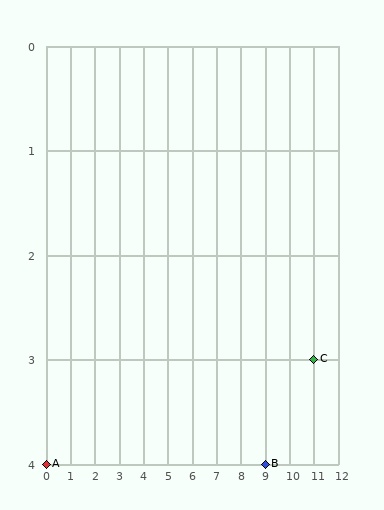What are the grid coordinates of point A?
Point A is at grid coordinates (0, 4).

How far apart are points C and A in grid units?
Points C and A are 11 columns and 1 row apart (about 11.0 grid units diagonally).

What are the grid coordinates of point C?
Point C is at grid coordinates (11, 3).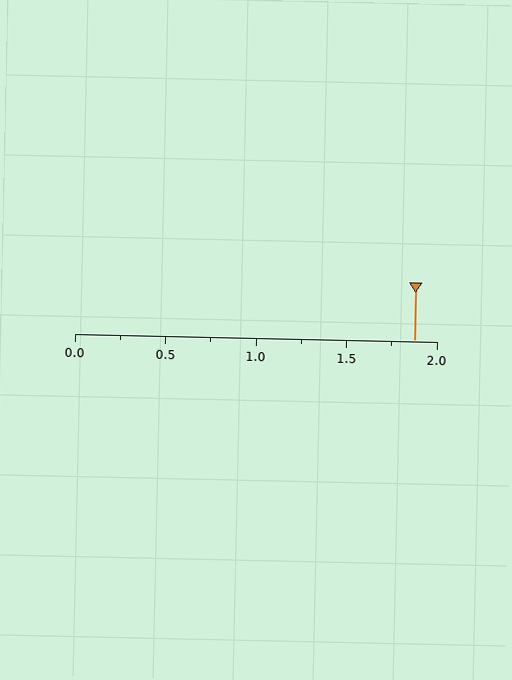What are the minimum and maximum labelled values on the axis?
The axis runs from 0.0 to 2.0.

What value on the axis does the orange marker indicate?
The marker indicates approximately 1.88.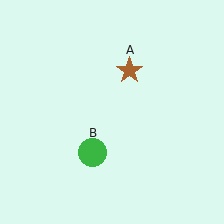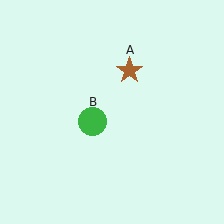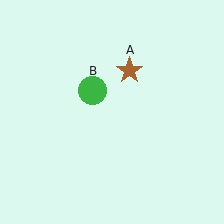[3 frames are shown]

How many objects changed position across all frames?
1 object changed position: green circle (object B).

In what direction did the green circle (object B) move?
The green circle (object B) moved up.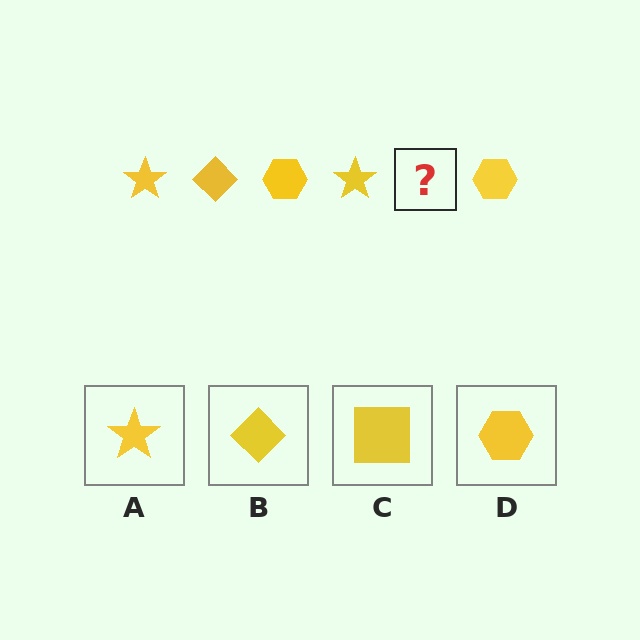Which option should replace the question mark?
Option B.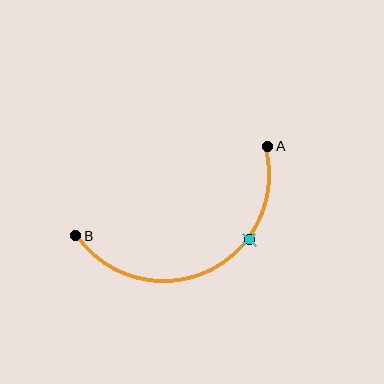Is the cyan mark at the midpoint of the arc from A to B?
No. The cyan mark lies on the arc but is closer to endpoint A. The arc midpoint would be at the point on the curve equidistant along the arc from both A and B.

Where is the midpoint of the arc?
The arc midpoint is the point on the curve farthest from the straight line joining A and B. It sits below that line.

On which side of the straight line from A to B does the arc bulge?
The arc bulges below the straight line connecting A and B.